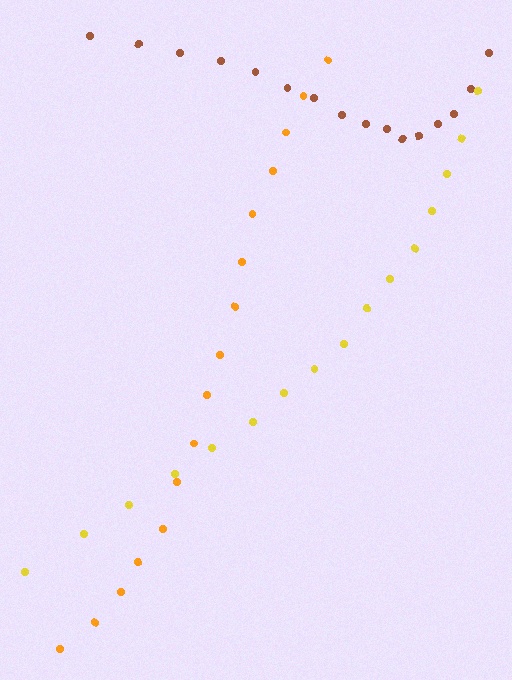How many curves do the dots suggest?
There are 3 distinct paths.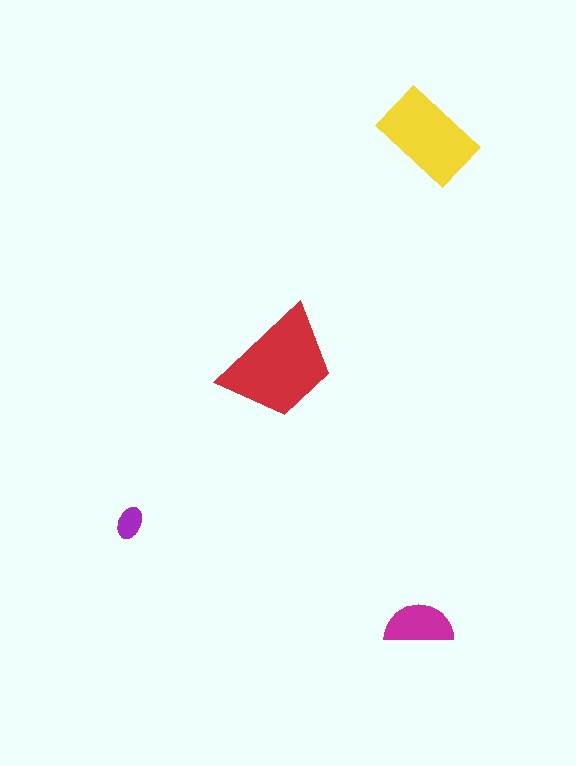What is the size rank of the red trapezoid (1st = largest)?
1st.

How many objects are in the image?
There are 4 objects in the image.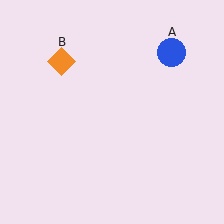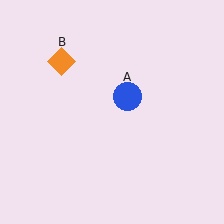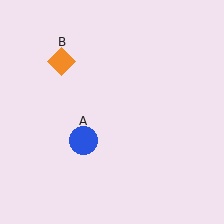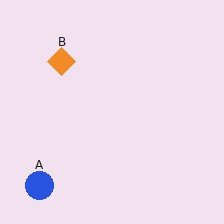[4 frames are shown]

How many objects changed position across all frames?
1 object changed position: blue circle (object A).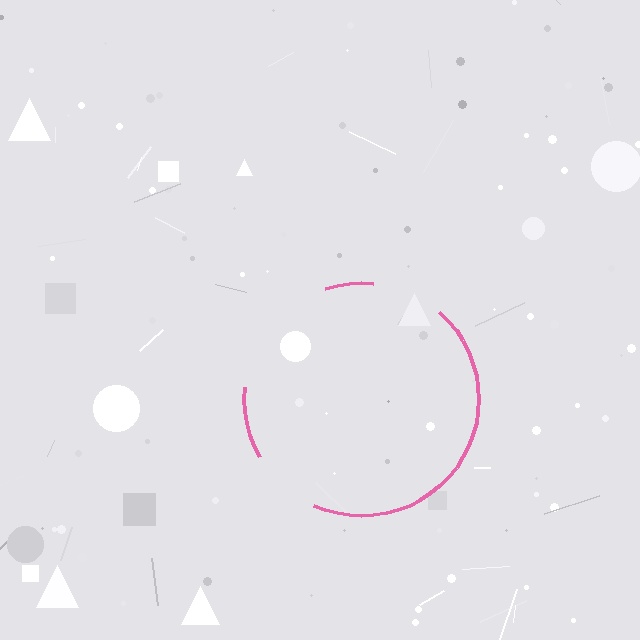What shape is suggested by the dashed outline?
The dashed outline suggests a circle.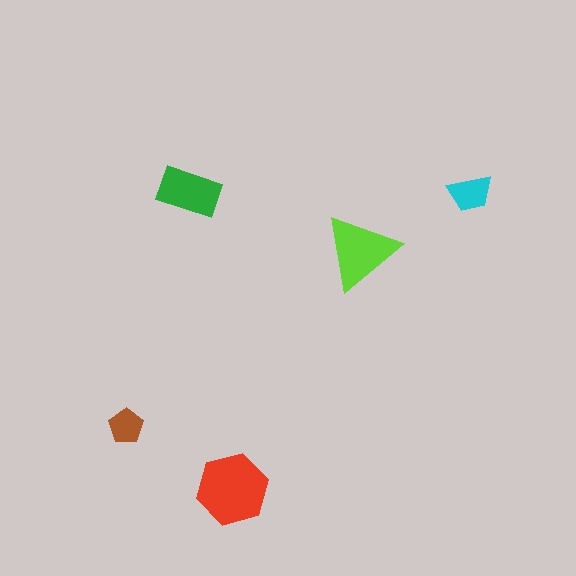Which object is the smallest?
The brown pentagon.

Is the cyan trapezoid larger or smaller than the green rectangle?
Smaller.